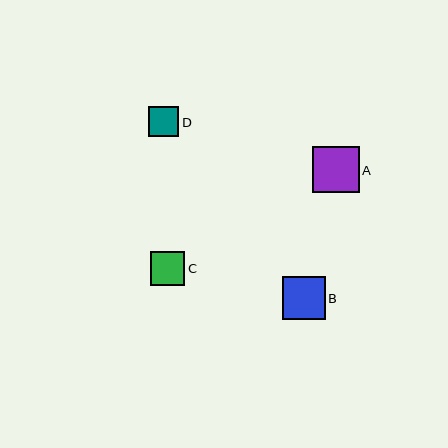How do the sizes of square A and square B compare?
Square A and square B are approximately the same size.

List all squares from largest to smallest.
From largest to smallest: A, B, C, D.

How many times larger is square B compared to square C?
Square B is approximately 1.3 times the size of square C.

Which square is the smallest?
Square D is the smallest with a size of approximately 31 pixels.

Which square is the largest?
Square A is the largest with a size of approximately 47 pixels.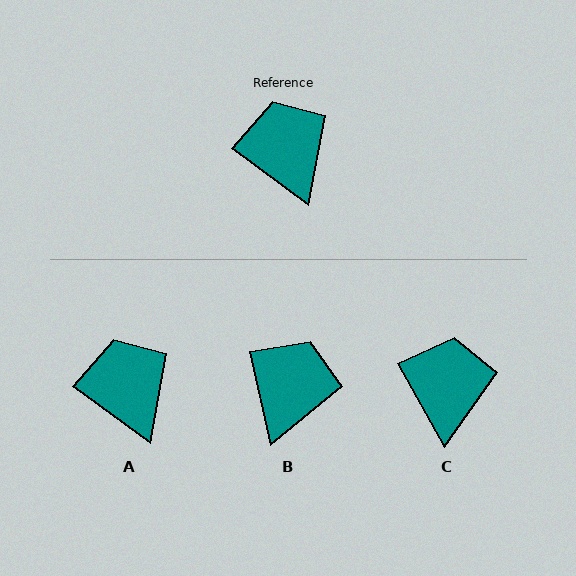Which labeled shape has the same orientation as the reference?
A.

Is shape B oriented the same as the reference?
No, it is off by about 40 degrees.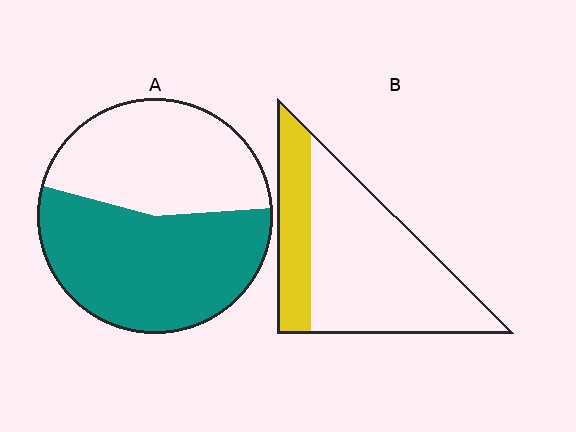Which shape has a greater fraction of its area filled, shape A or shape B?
Shape A.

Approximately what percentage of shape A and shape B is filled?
A is approximately 55% and B is approximately 25%.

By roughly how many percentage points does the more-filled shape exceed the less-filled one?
By roughly 30 percentage points (A over B).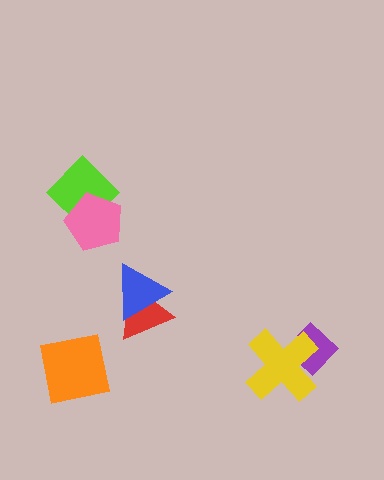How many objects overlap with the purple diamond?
1 object overlaps with the purple diamond.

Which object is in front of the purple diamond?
The yellow cross is in front of the purple diamond.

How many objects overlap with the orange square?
0 objects overlap with the orange square.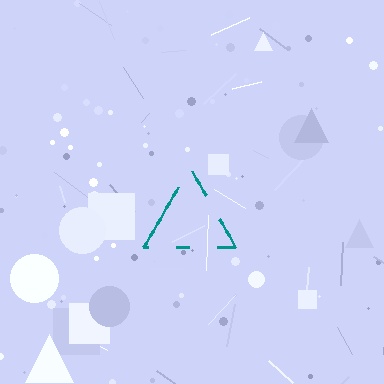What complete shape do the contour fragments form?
The contour fragments form a triangle.